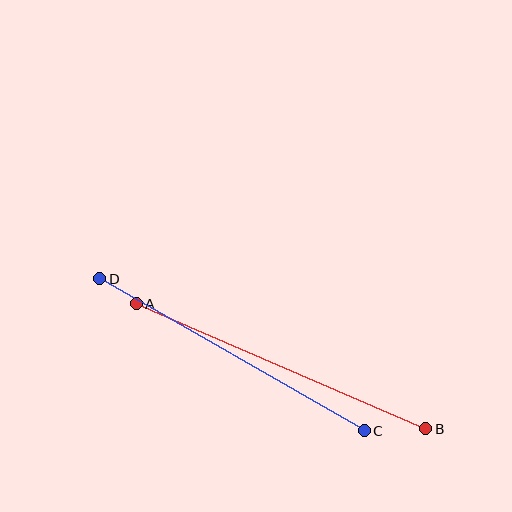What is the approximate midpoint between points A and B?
The midpoint is at approximately (281, 366) pixels.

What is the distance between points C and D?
The distance is approximately 305 pixels.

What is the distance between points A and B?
The distance is approximately 315 pixels.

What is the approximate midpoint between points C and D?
The midpoint is at approximately (232, 355) pixels.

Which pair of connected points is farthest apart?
Points A and B are farthest apart.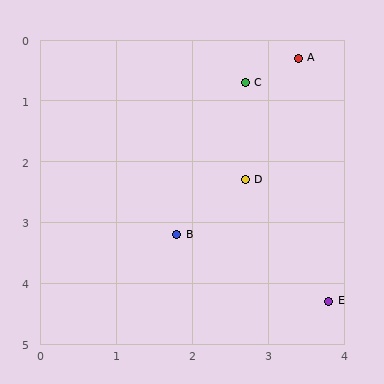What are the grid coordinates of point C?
Point C is at approximately (2.7, 0.7).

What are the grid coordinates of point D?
Point D is at approximately (2.7, 2.3).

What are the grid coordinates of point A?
Point A is at approximately (3.4, 0.3).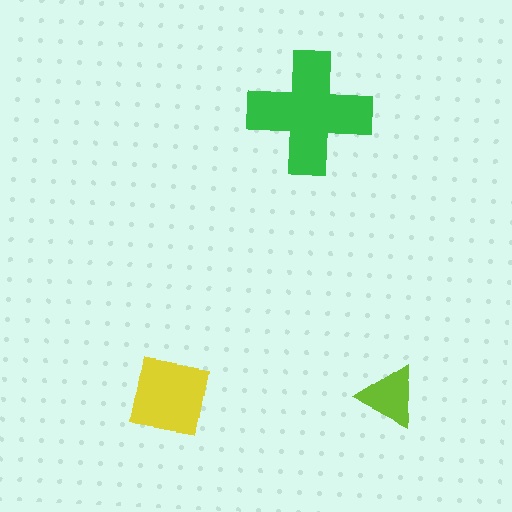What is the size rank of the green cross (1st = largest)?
1st.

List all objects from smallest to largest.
The lime triangle, the yellow square, the green cross.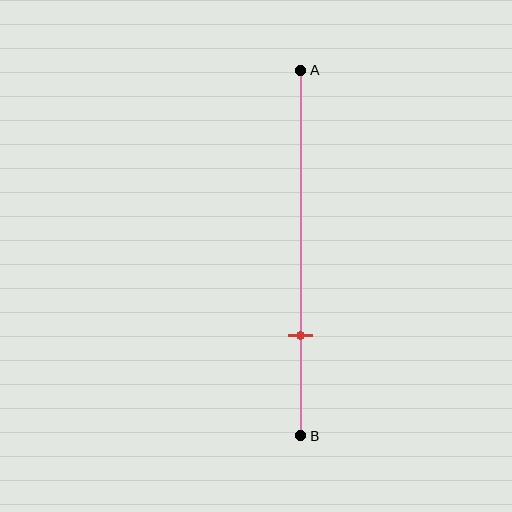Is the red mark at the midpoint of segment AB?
No, the mark is at about 70% from A, not at the 50% midpoint.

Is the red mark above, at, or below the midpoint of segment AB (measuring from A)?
The red mark is below the midpoint of segment AB.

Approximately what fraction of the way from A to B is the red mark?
The red mark is approximately 70% of the way from A to B.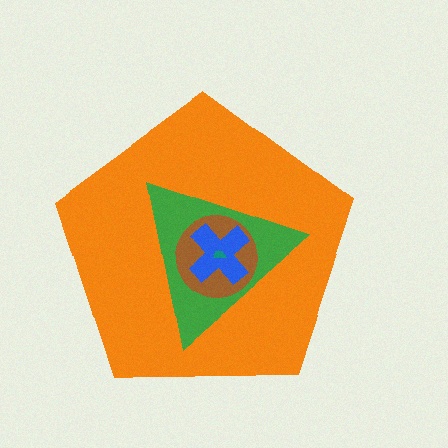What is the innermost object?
The teal semicircle.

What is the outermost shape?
The orange pentagon.